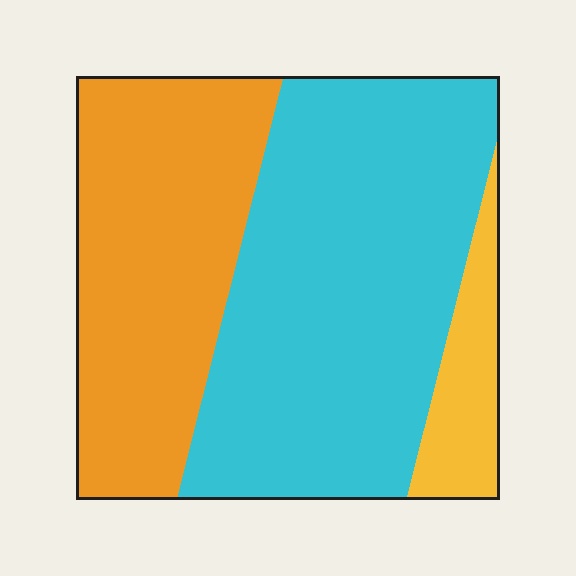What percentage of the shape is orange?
Orange takes up about three eighths (3/8) of the shape.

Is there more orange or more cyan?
Cyan.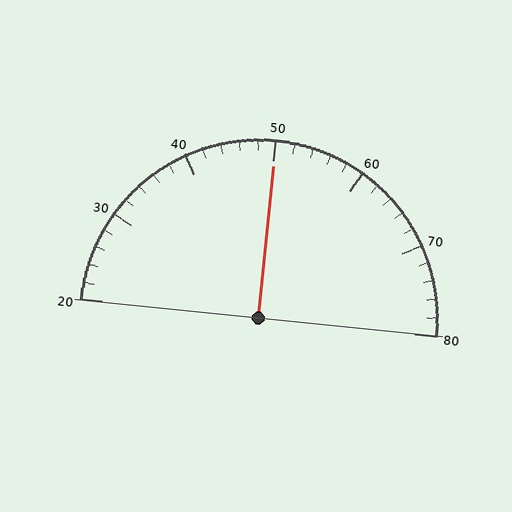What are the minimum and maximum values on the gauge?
The gauge ranges from 20 to 80.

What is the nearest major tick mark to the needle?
The nearest major tick mark is 50.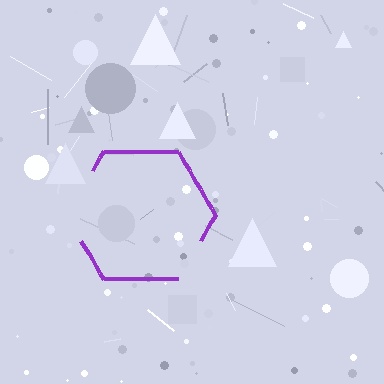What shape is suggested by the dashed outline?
The dashed outline suggests a hexagon.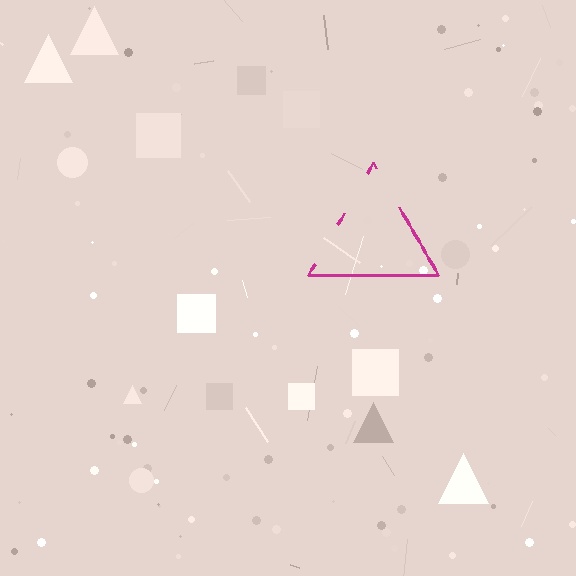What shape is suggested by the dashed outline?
The dashed outline suggests a triangle.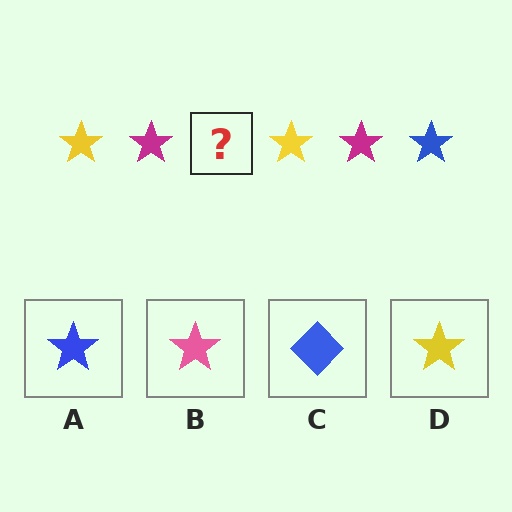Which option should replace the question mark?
Option A.